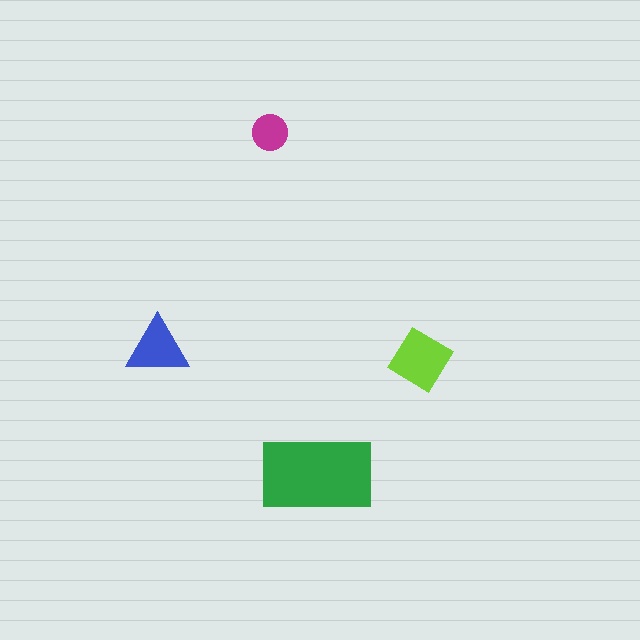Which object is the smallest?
The magenta circle.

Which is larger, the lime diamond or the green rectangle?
The green rectangle.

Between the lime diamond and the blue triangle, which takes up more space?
The lime diamond.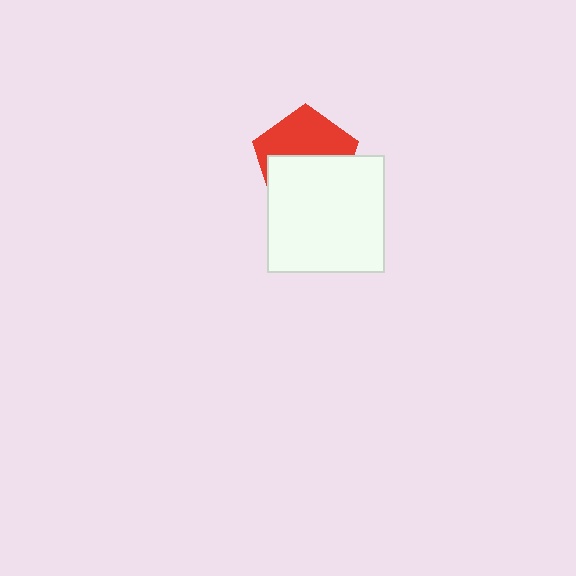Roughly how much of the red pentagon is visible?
About half of it is visible (roughly 49%).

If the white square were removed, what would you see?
You would see the complete red pentagon.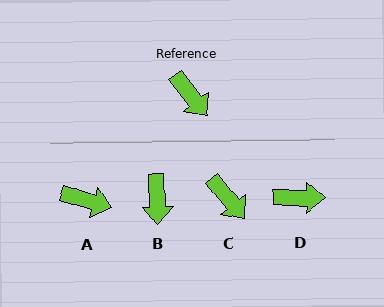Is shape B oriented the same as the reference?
No, it is off by about 37 degrees.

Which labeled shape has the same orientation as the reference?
C.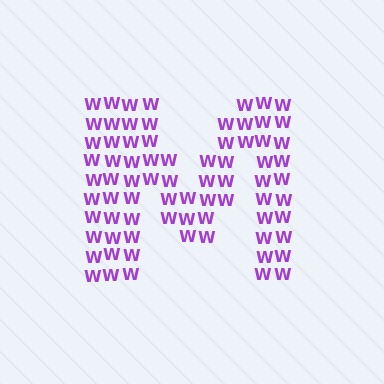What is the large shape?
The large shape is the letter M.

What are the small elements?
The small elements are letter W's.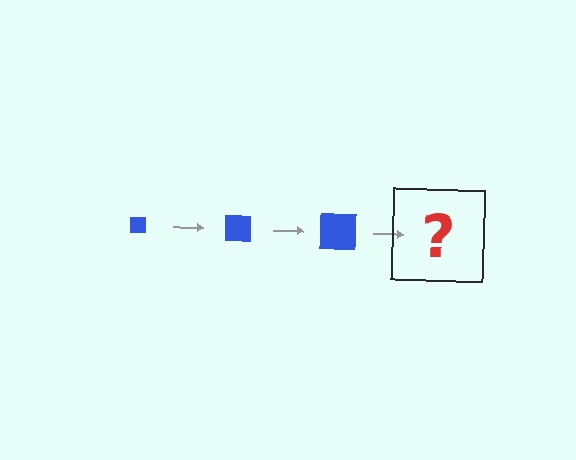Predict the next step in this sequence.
The next step is a blue square, larger than the previous one.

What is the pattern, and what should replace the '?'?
The pattern is that the square gets progressively larger each step. The '?' should be a blue square, larger than the previous one.